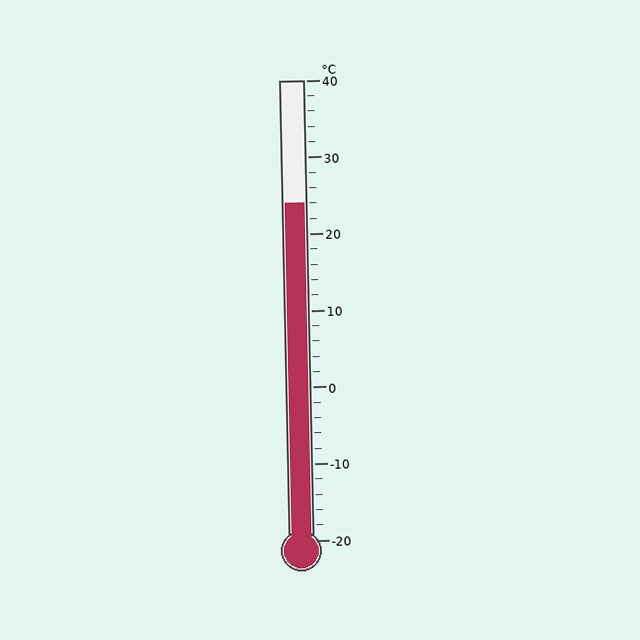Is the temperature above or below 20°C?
The temperature is above 20°C.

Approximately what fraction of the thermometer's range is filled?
The thermometer is filled to approximately 75% of its range.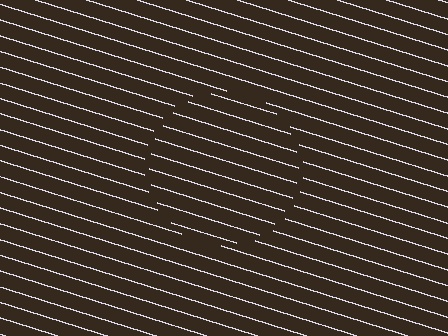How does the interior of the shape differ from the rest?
The interior of the shape contains the same grating, shifted by half a period — the contour is defined by the phase discontinuity where line-ends from the inner and outer gratings abut.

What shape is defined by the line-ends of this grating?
An illusory circle. The interior of the shape contains the same grating, shifted by half a period — the contour is defined by the phase discontinuity where line-ends from the inner and outer gratings abut.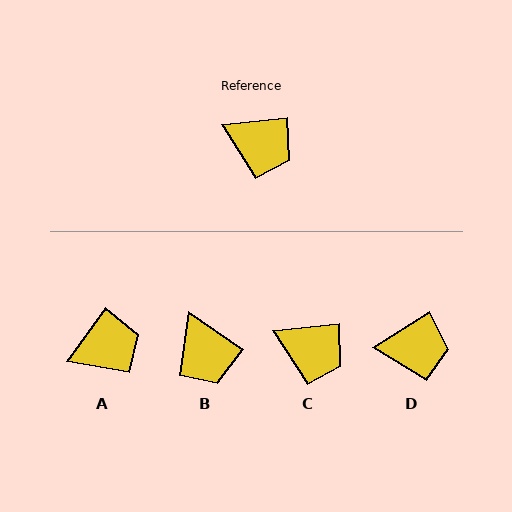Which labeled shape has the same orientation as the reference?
C.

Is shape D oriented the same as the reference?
No, it is off by about 26 degrees.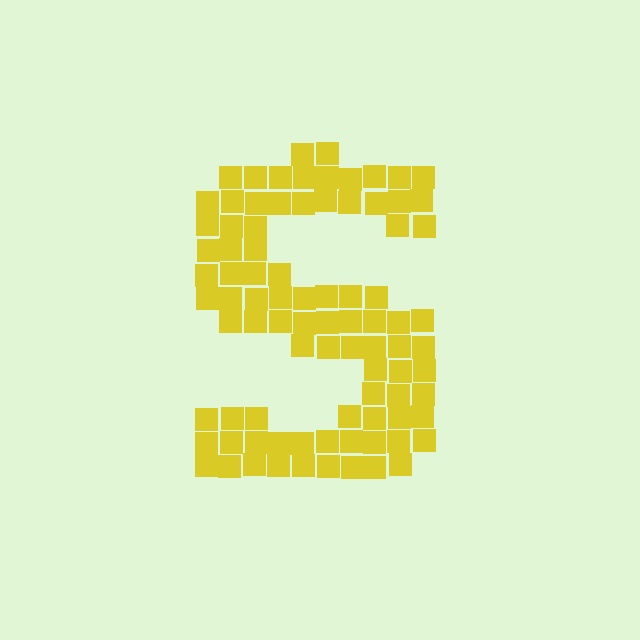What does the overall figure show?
The overall figure shows the letter S.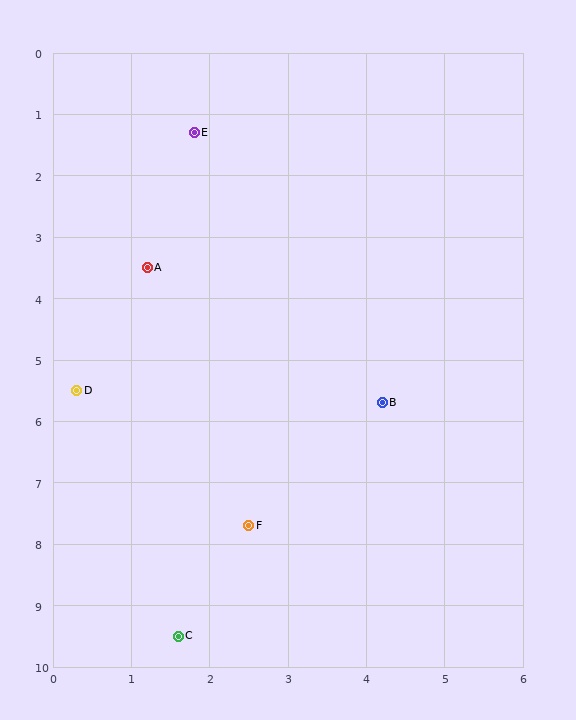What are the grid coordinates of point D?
Point D is at approximately (0.3, 5.5).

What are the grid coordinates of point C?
Point C is at approximately (1.6, 9.5).